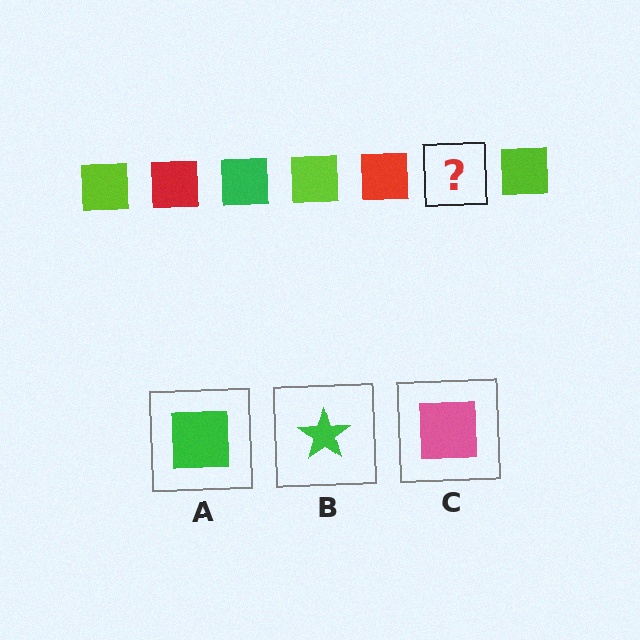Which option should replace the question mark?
Option A.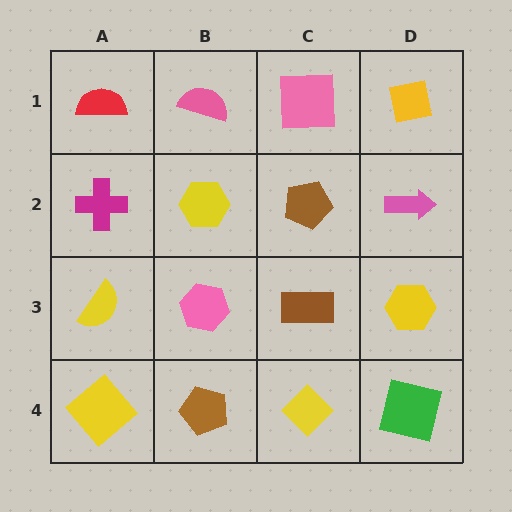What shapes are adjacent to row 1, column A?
A magenta cross (row 2, column A), a pink semicircle (row 1, column B).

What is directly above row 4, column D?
A yellow hexagon.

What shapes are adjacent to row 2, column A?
A red semicircle (row 1, column A), a yellow semicircle (row 3, column A), a yellow hexagon (row 2, column B).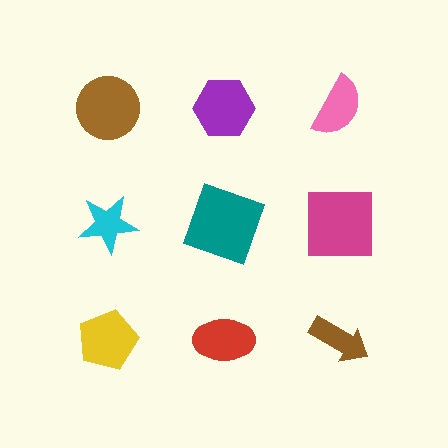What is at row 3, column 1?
A yellow pentagon.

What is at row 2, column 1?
A cyan star.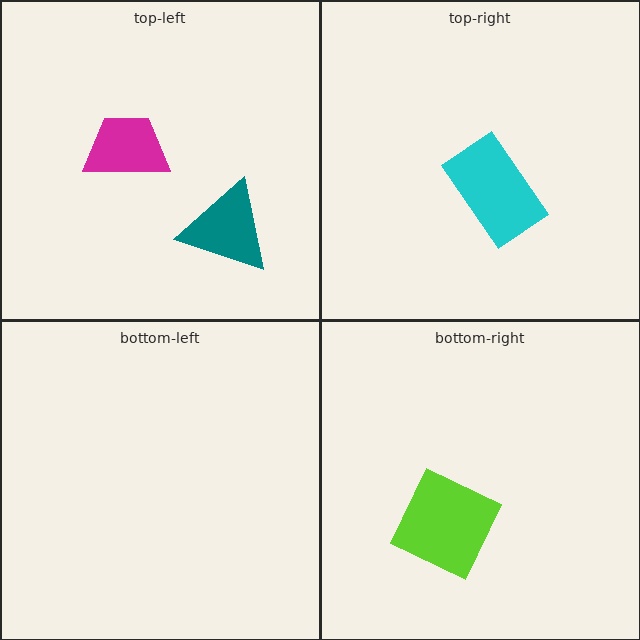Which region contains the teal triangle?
The top-left region.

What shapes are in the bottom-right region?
The lime square.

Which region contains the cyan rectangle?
The top-right region.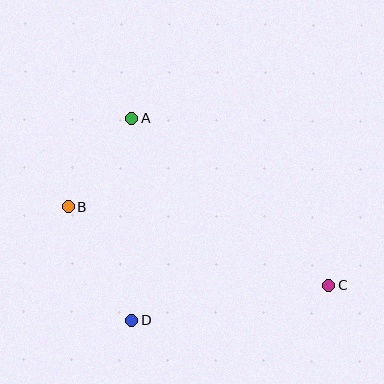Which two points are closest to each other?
Points A and B are closest to each other.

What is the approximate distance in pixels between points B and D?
The distance between B and D is approximately 130 pixels.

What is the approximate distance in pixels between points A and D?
The distance between A and D is approximately 202 pixels.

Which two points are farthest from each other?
Points B and C are farthest from each other.